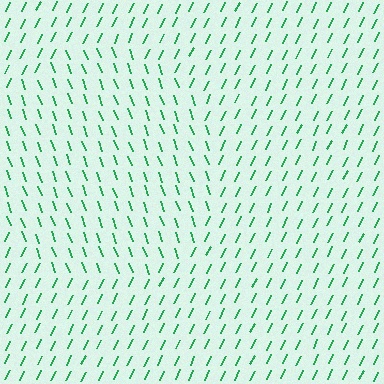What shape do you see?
I see a circle.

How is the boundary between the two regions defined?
The boundary is defined purely by a change in line orientation (approximately 45 degrees difference). All lines are the same color and thickness.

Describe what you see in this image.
The image is filled with small green line segments. A circle region in the image has lines oriented differently from the surrounding lines, creating a visible texture boundary.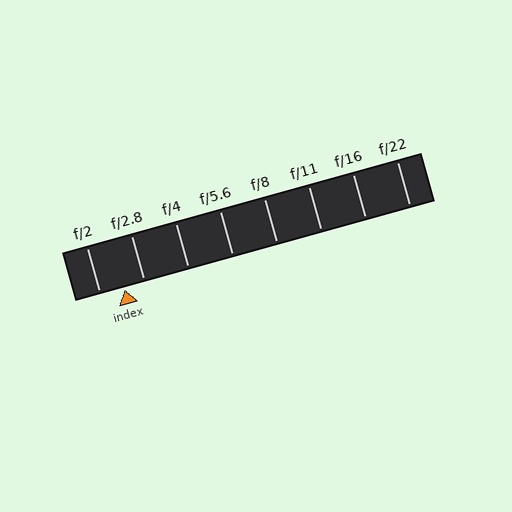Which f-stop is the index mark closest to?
The index mark is closest to f/2.8.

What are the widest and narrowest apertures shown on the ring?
The widest aperture shown is f/2 and the narrowest is f/22.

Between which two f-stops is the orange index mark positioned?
The index mark is between f/2 and f/2.8.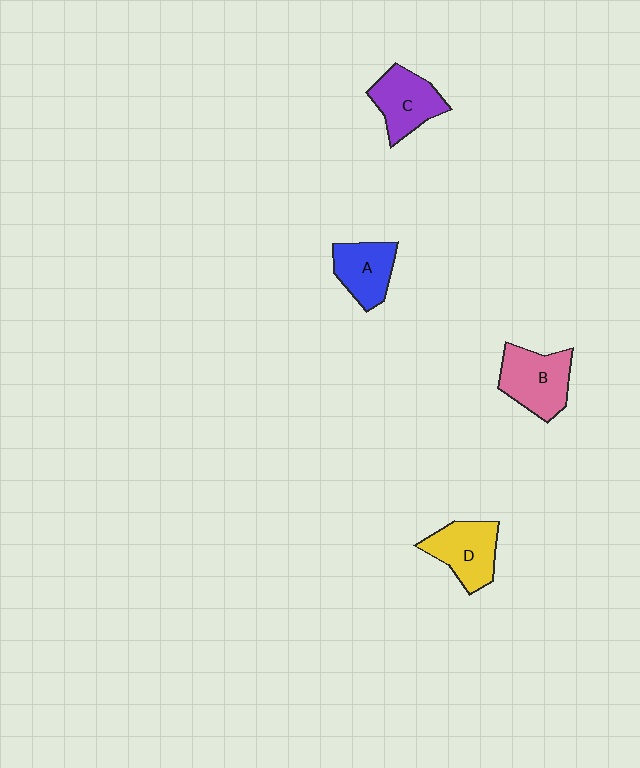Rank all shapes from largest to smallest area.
From largest to smallest: B (pink), D (yellow), C (purple), A (blue).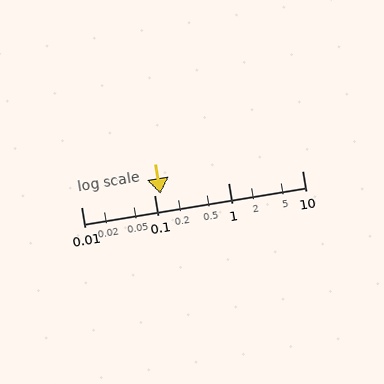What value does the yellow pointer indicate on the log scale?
The pointer indicates approximately 0.12.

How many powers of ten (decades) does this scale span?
The scale spans 3 decades, from 0.01 to 10.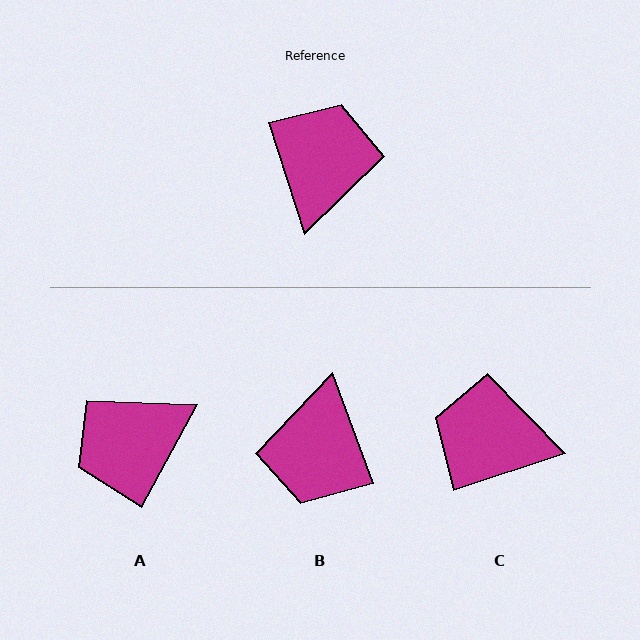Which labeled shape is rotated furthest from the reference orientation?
B, about 178 degrees away.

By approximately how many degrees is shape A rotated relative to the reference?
Approximately 134 degrees counter-clockwise.